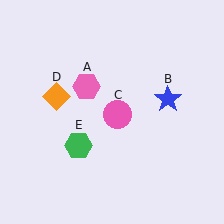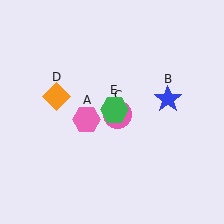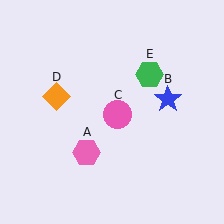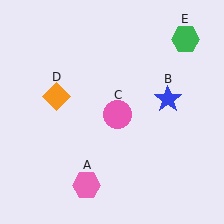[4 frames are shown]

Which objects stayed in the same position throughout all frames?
Blue star (object B) and pink circle (object C) and orange diamond (object D) remained stationary.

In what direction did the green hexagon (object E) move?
The green hexagon (object E) moved up and to the right.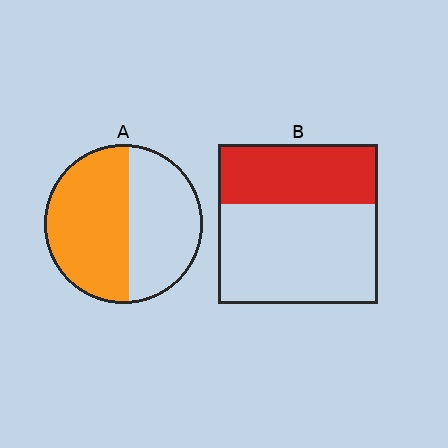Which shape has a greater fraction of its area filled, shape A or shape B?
Shape A.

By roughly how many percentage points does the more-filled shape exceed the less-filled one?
By roughly 15 percentage points (A over B).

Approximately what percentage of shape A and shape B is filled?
A is approximately 55% and B is approximately 40%.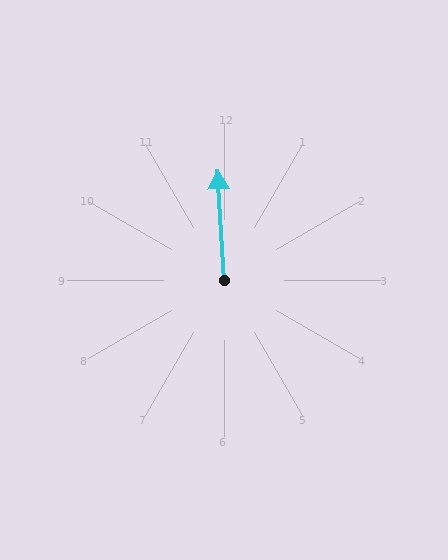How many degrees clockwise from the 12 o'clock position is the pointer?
Approximately 357 degrees.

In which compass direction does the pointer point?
North.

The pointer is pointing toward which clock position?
Roughly 12 o'clock.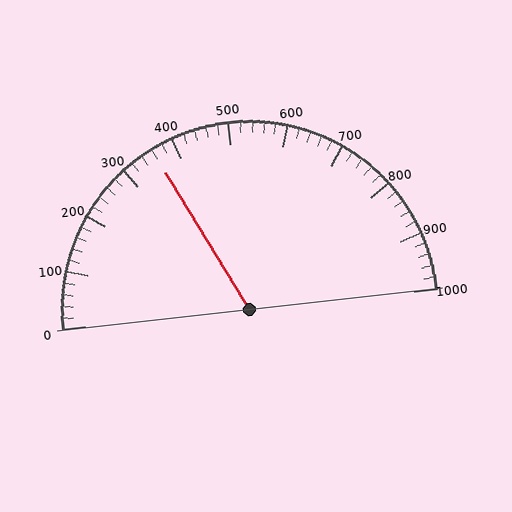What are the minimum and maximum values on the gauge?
The gauge ranges from 0 to 1000.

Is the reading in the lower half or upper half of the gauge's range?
The reading is in the lower half of the range (0 to 1000).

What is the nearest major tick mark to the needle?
The nearest major tick mark is 400.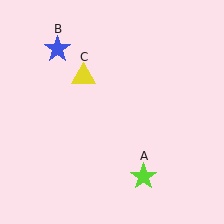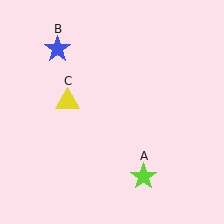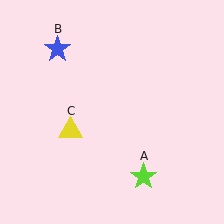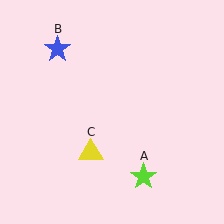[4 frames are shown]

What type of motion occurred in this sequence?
The yellow triangle (object C) rotated counterclockwise around the center of the scene.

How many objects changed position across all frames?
1 object changed position: yellow triangle (object C).